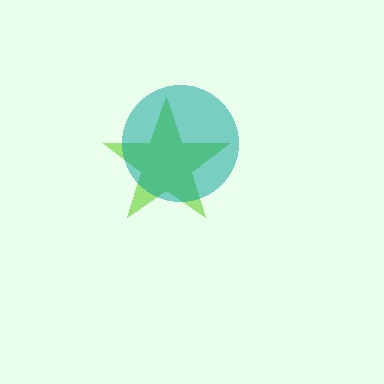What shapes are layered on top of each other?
The layered shapes are: a lime star, a teal circle.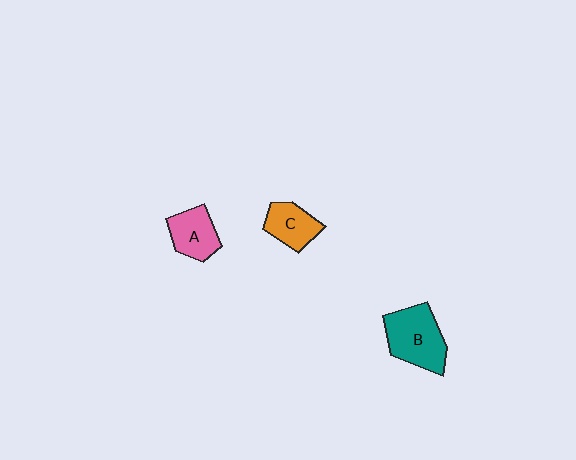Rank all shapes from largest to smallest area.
From largest to smallest: B (teal), A (pink), C (orange).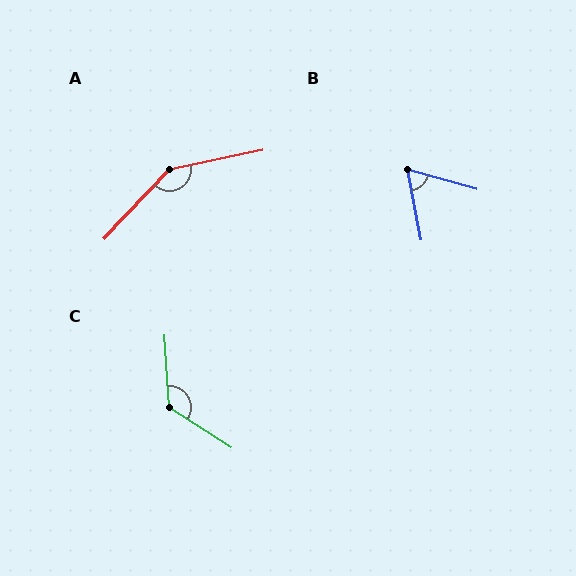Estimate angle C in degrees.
Approximately 126 degrees.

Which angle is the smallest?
B, at approximately 63 degrees.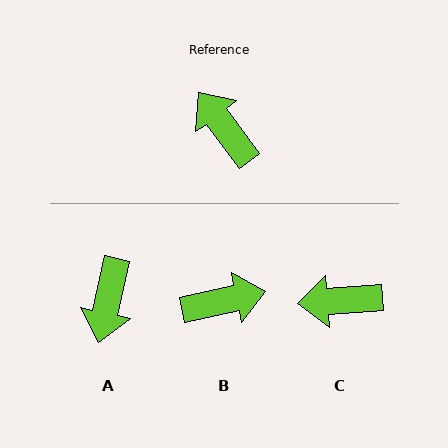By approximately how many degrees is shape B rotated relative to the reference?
Approximately 115 degrees clockwise.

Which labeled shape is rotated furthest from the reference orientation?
A, about 130 degrees away.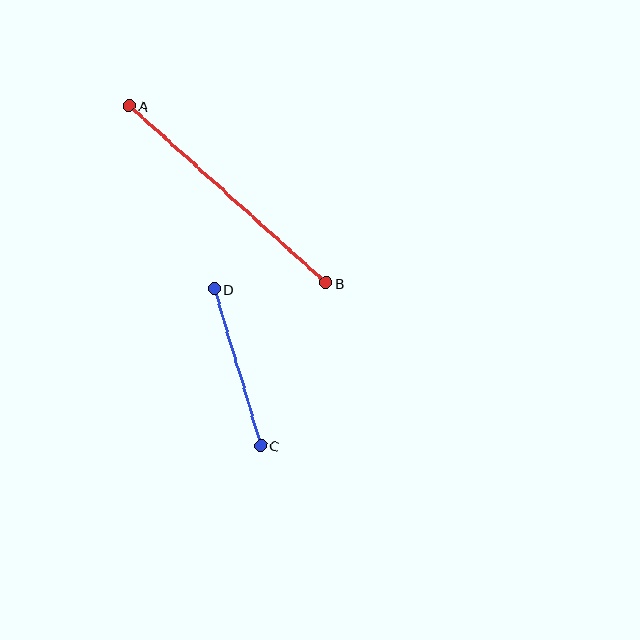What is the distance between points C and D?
The distance is approximately 163 pixels.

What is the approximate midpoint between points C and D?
The midpoint is at approximately (237, 367) pixels.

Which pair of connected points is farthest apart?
Points A and B are farthest apart.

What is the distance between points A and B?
The distance is approximately 265 pixels.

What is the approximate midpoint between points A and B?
The midpoint is at approximately (228, 194) pixels.